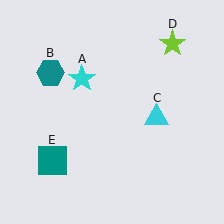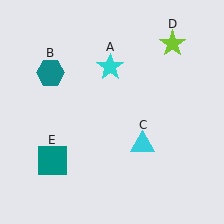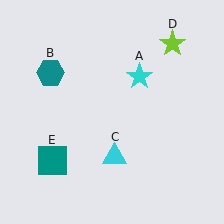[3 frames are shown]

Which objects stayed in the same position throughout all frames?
Teal hexagon (object B) and lime star (object D) and teal square (object E) remained stationary.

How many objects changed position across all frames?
2 objects changed position: cyan star (object A), cyan triangle (object C).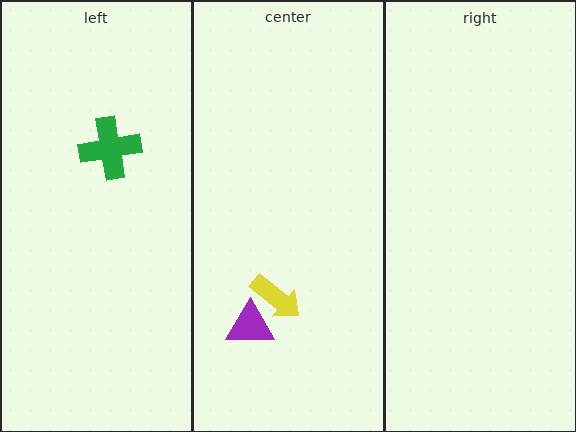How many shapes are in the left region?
1.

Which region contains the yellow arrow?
The center region.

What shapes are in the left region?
The green cross.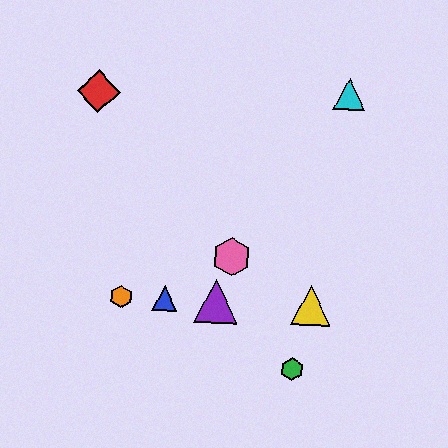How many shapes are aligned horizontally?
4 shapes (the blue triangle, the yellow triangle, the purple triangle, the orange hexagon) are aligned horizontally.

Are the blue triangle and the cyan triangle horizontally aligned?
No, the blue triangle is at y≈299 and the cyan triangle is at y≈94.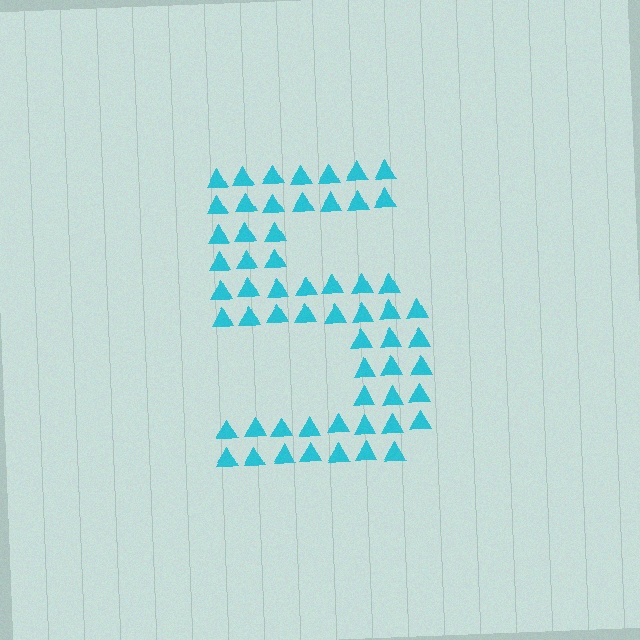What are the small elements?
The small elements are triangles.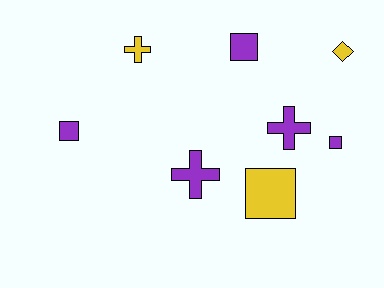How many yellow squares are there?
There is 1 yellow square.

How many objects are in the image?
There are 8 objects.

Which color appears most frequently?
Purple, with 5 objects.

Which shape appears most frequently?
Square, with 4 objects.